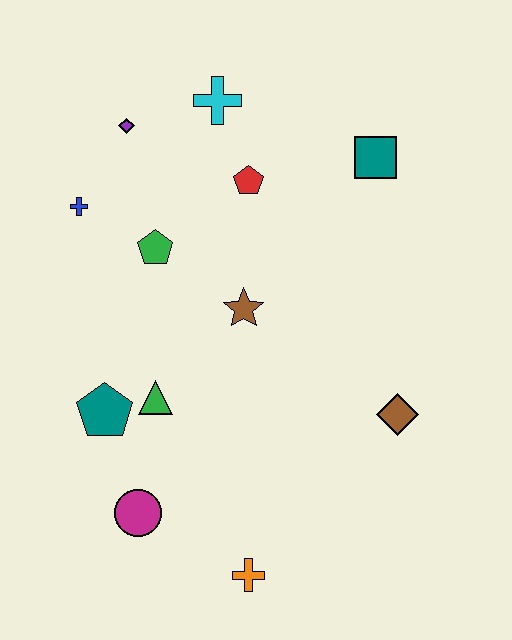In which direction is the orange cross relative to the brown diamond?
The orange cross is below the brown diamond.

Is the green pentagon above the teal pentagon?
Yes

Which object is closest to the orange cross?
The magenta circle is closest to the orange cross.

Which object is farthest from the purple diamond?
The orange cross is farthest from the purple diamond.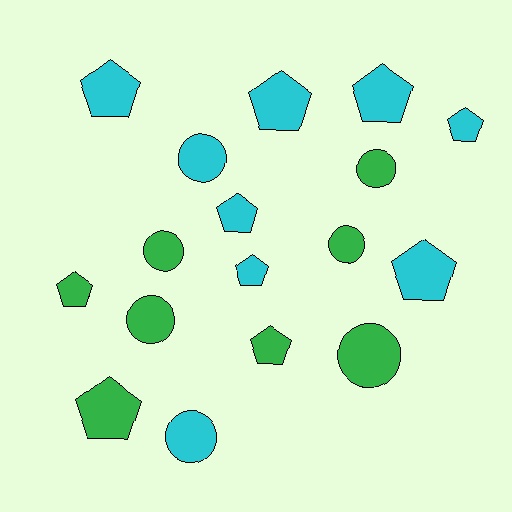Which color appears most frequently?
Cyan, with 9 objects.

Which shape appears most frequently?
Pentagon, with 10 objects.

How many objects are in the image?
There are 17 objects.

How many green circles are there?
There are 5 green circles.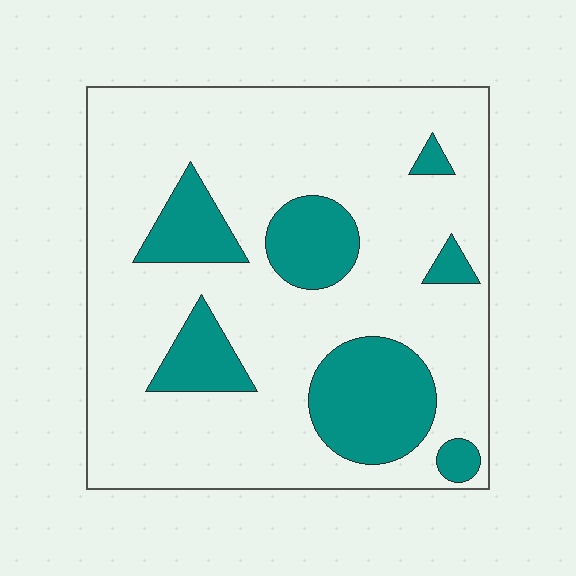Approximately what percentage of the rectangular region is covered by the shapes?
Approximately 20%.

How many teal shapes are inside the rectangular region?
7.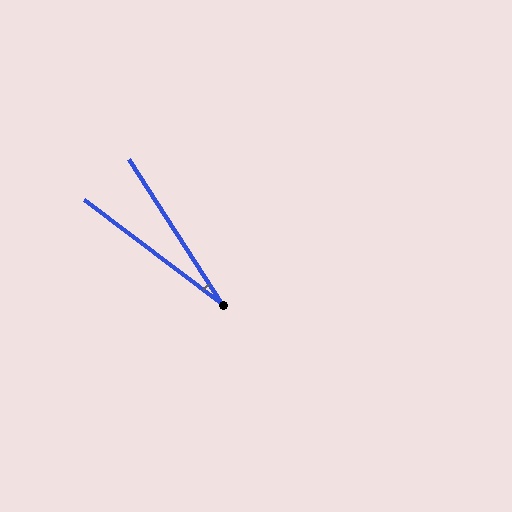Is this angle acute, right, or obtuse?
It is acute.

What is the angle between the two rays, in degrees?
Approximately 20 degrees.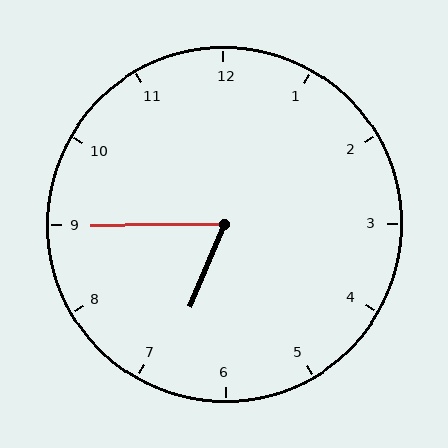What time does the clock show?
6:45.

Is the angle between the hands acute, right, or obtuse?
It is acute.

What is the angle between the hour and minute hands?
Approximately 68 degrees.